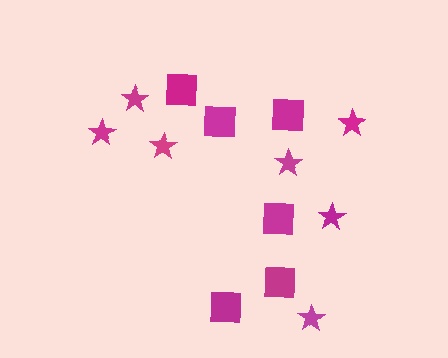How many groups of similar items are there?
There are 2 groups: one group of squares (6) and one group of stars (7).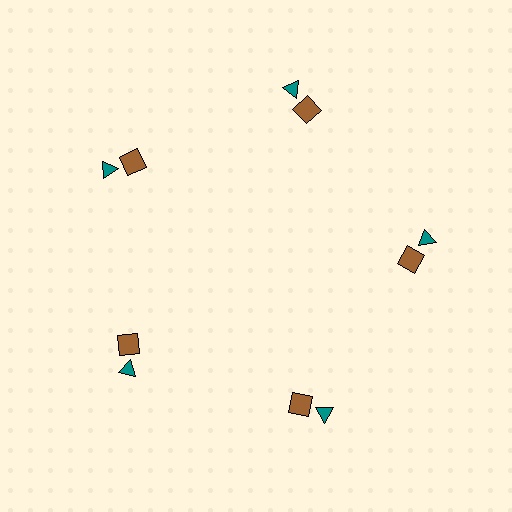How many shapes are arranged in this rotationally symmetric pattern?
There are 10 shapes, arranged in 5 groups of 2.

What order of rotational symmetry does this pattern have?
This pattern has 5-fold rotational symmetry.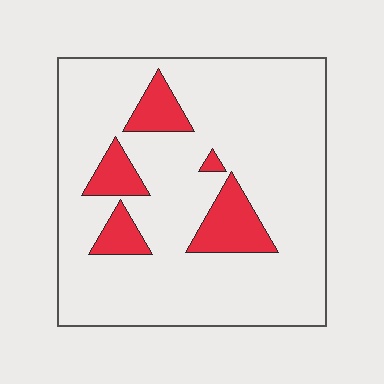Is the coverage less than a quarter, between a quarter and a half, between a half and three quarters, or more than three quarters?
Less than a quarter.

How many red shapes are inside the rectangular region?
5.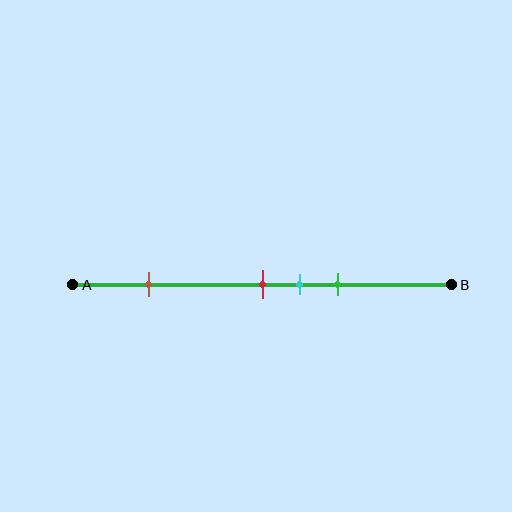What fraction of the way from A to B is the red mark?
The red mark is approximately 50% (0.5) of the way from A to B.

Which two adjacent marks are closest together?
The red and cyan marks are the closest adjacent pair.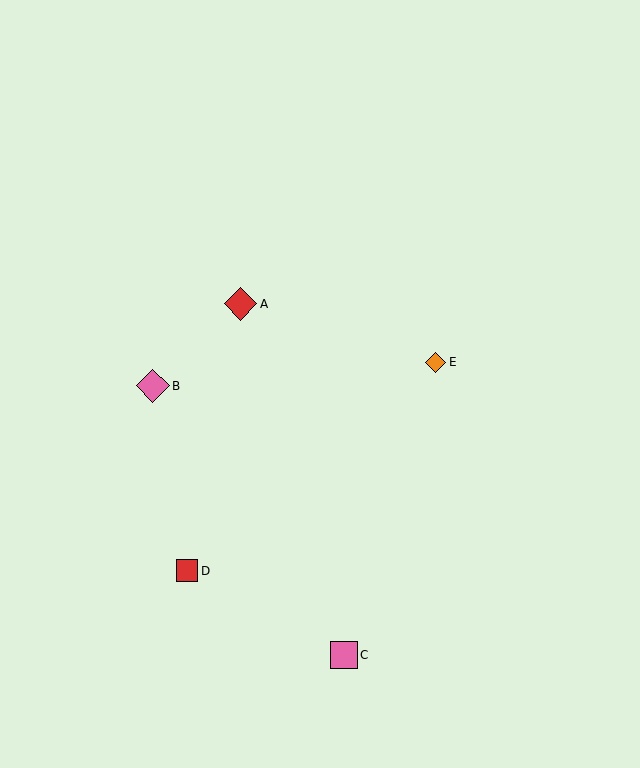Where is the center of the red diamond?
The center of the red diamond is at (241, 304).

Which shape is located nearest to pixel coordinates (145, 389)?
The pink diamond (labeled B) at (153, 386) is nearest to that location.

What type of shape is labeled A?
Shape A is a red diamond.